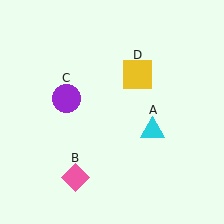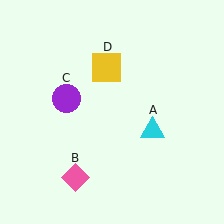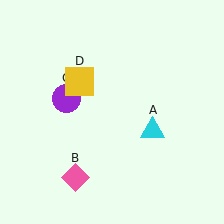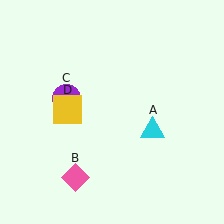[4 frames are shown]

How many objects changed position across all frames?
1 object changed position: yellow square (object D).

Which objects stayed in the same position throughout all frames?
Cyan triangle (object A) and pink diamond (object B) and purple circle (object C) remained stationary.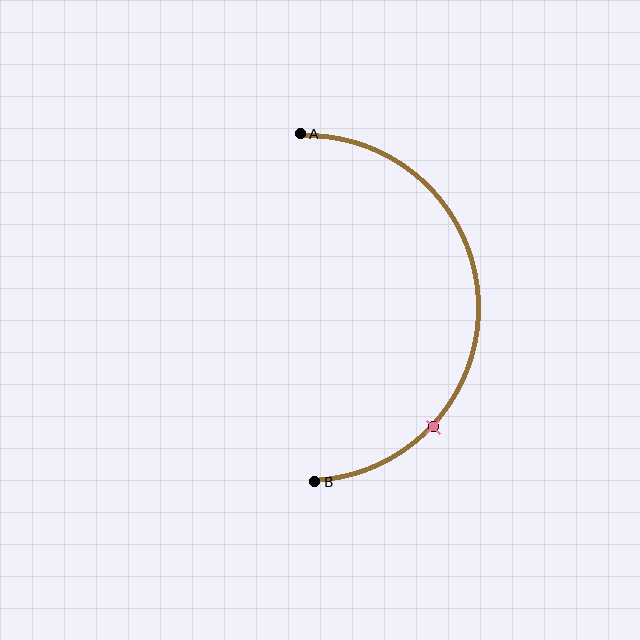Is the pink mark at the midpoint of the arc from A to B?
No. The pink mark lies on the arc but is closer to endpoint B. The arc midpoint would be at the point on the curve equidistant along the arc from both A and B.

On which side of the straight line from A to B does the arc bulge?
The arc bulges to the right of the straight line connecting A and B.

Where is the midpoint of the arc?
The arc midpoint is the point on the curve farthest from the straight line joining A and B. It sits to the right of that line.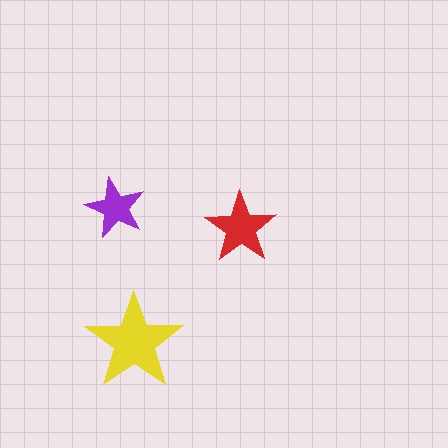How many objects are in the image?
There are 3 objects in the image.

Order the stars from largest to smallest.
the yellow one, the red one, the purple one.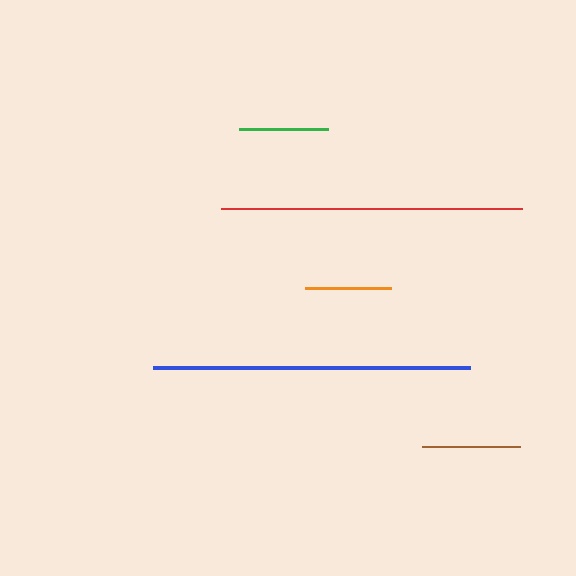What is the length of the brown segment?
The brown segment is approximately 98 pixels long.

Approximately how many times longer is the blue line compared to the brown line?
The blue line is approximately 3.2 times the length of the brown line.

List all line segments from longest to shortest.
From longest to shortest: blue, red, brown, green, orange.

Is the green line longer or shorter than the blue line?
The blue line is longer than the green line.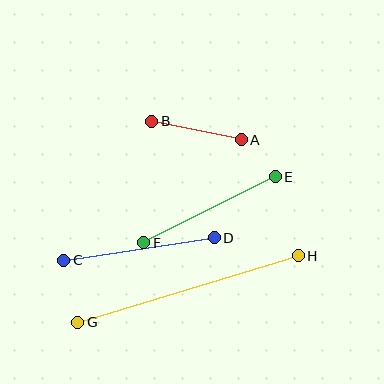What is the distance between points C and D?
The distance is approximately 152 pixels.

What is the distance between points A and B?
The distance is approximately 92 pixels.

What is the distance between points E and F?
The distance is approximately 147 pixels.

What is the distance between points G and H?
The distance is approximately 230 pixels.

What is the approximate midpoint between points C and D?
The midpoint is at approximately (139, 249) pixels.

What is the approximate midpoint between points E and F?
The midpoint is at approximately (210, 210) pixels.